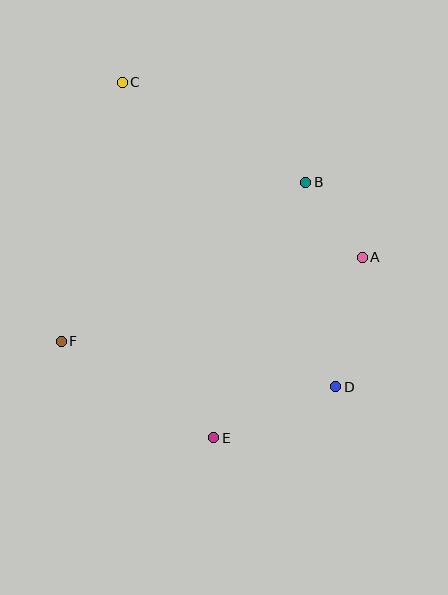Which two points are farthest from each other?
Points C and D are farthest from each other.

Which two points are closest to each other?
Points A and B are closest to each other.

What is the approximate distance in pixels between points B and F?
The distance between B and F is approximately 292 pixels.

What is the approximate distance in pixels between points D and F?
The distance between D and F is approximately 279 pixels.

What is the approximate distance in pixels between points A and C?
The distance between A and C is approximately 297 pixels.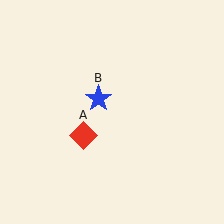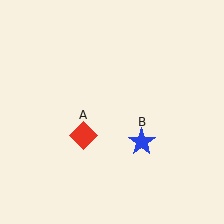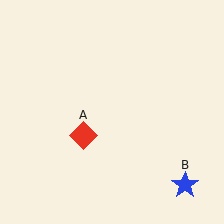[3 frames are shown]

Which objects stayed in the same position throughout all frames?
Red diamond (object A) remained stationary.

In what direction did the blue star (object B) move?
The blue star (object B) moved down and to the right.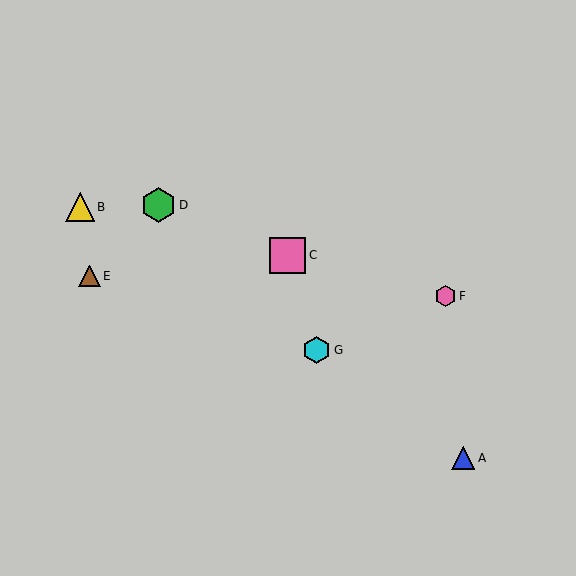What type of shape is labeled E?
Shape E is a brown triangle.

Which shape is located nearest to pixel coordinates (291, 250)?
The pink square (labeled C) at (288, 255) is nearest to that location.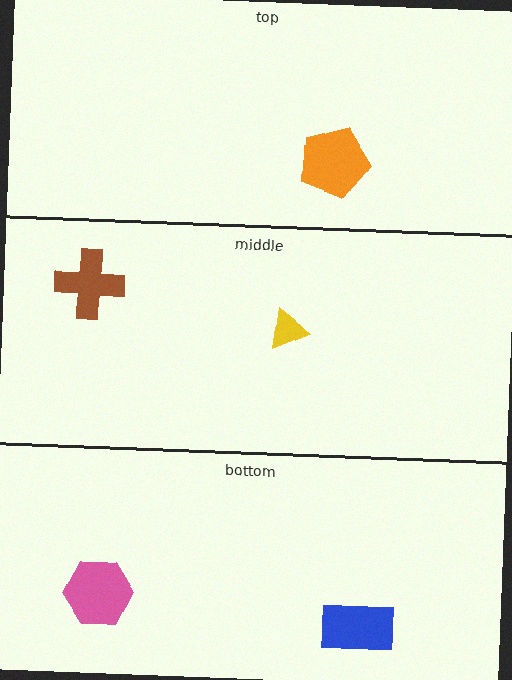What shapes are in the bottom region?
The blue rectangle, the pink hexagon.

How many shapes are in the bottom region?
2.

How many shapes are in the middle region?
2.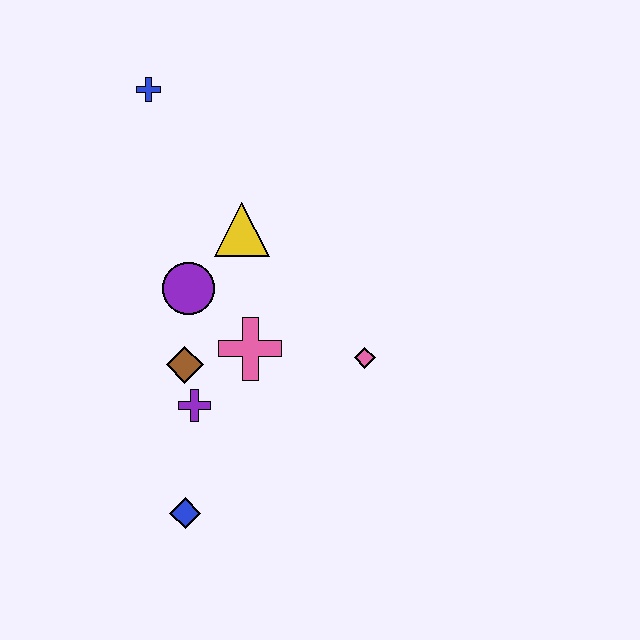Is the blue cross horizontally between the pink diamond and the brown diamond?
No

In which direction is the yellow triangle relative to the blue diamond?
The yellow triangle is above the blue diamond.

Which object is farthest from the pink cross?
The blue cross is farthest from the pink cross.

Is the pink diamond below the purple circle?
Yes